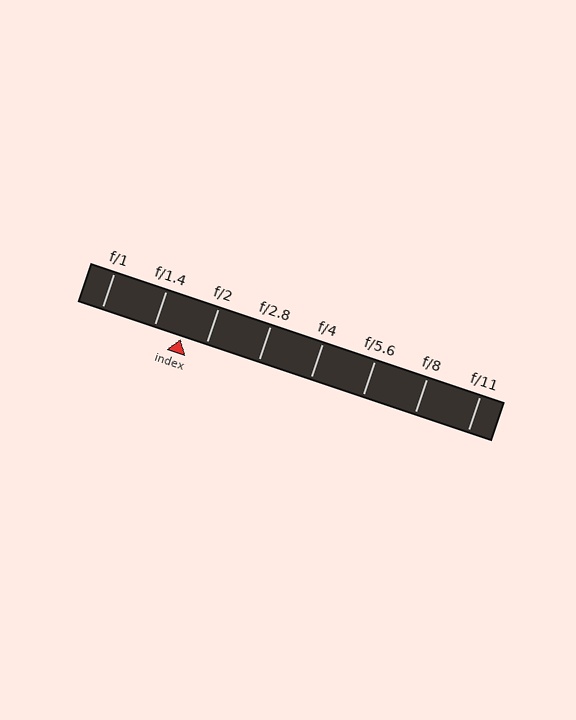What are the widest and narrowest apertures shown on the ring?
The widest aperture shown is f/1 and the narrowest is f/11.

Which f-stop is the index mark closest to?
The index mark is closest to f/2.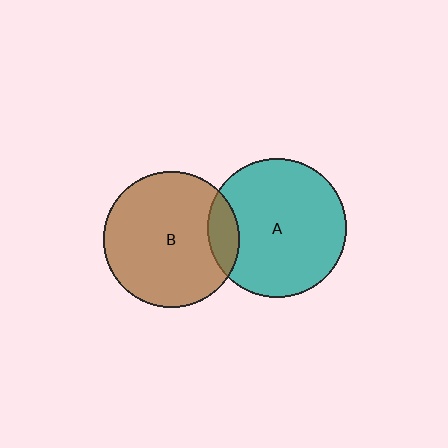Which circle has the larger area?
Circle A (teal).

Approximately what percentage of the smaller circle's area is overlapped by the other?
Approximately 10%.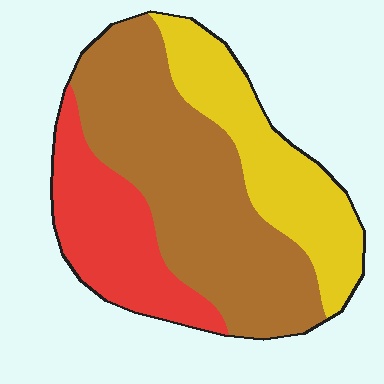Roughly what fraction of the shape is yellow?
Yellow covers around 25% of the shape.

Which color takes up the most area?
Brown, at roughly 50%.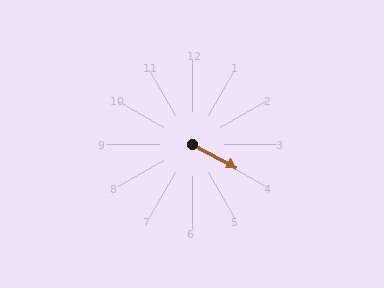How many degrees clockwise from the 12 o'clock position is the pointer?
Approximately 118 degrees.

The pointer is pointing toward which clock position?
Roughly 4 o'clock.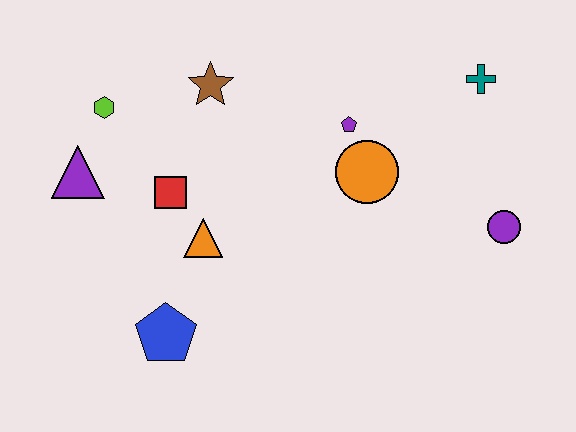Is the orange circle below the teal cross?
Yes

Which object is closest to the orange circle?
The purple pentagon is closest to the orange circle.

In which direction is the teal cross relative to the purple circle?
The teal cross is above the purple circle.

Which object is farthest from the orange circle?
The purple triangle is farthest from the orange circle.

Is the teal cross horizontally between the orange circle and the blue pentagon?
No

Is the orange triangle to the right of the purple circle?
No